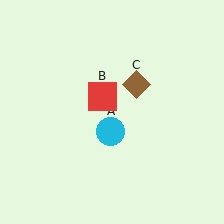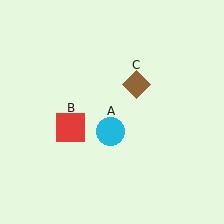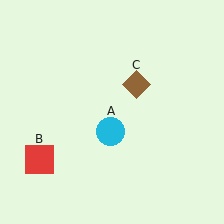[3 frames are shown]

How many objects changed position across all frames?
1 object changed position: red square (object B).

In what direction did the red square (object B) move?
The red square (object B) moved down and to the left.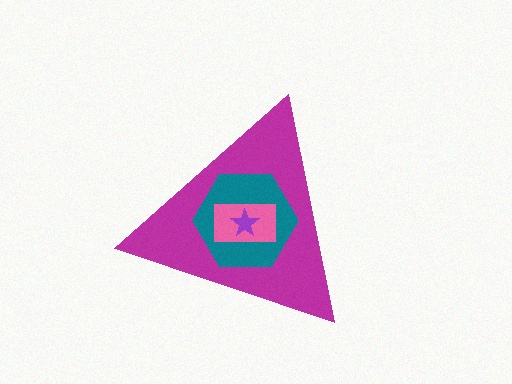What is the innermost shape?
The purple star.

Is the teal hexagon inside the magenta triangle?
Yes.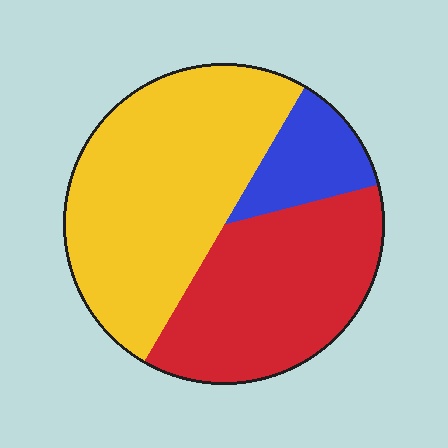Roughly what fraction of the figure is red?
Red covers 37% of the figure.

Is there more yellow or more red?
Yellow.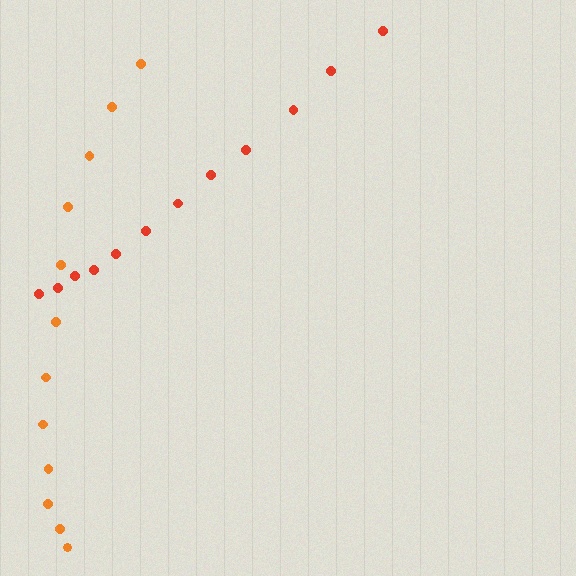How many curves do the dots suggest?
There are 2 distinct paths.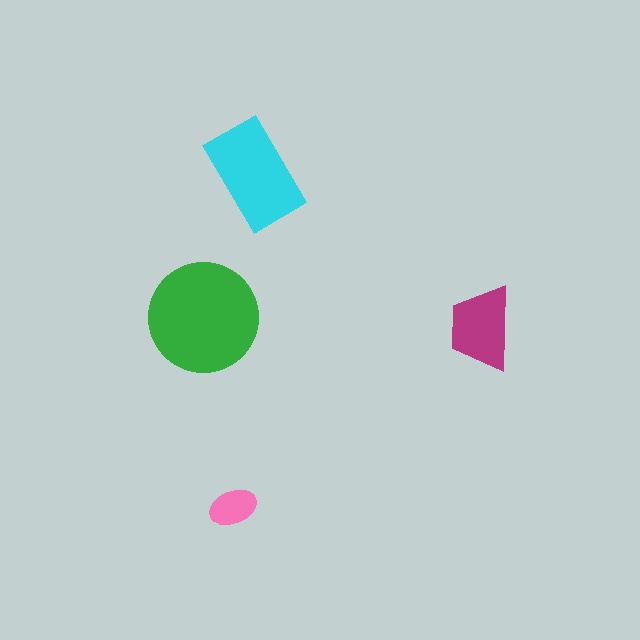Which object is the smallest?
The pink ellipse.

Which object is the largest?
The green circle.